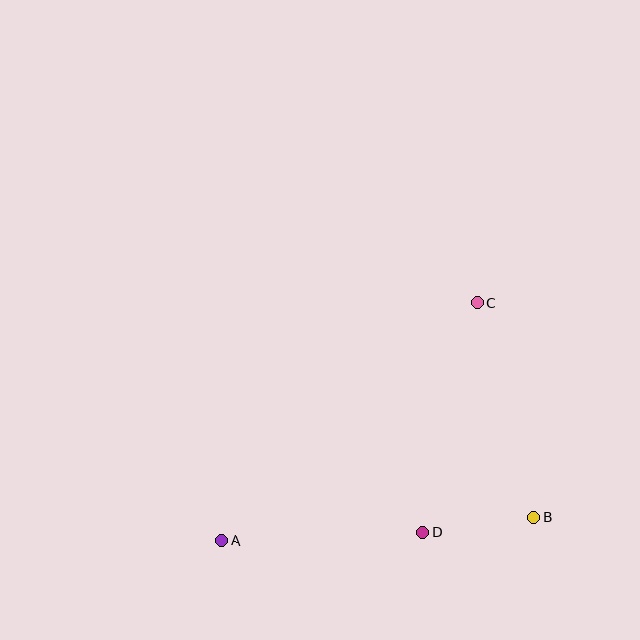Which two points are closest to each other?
Points B and D are closest to each other.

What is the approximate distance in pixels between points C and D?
The distance between C and D is approximately 235 pixels.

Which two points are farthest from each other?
Points A and C are farthest from each other.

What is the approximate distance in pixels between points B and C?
The distance between B and C is approximately 222 pixels.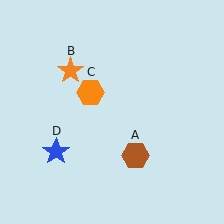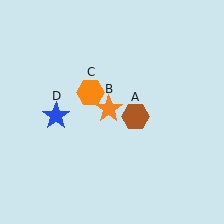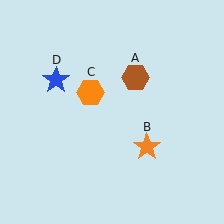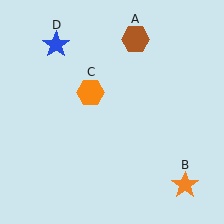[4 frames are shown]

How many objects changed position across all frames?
3 objects changed position: brown hexagon (object A), orange star (object B), blue star (object D).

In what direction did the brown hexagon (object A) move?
The brown hexagon (object A) moved up.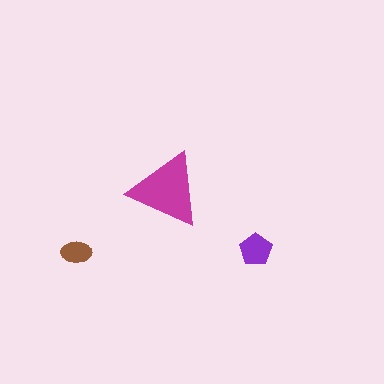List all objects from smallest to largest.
The brown ellipse, the purple pentagon, the magenta triangle.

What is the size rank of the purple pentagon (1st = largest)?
2nd.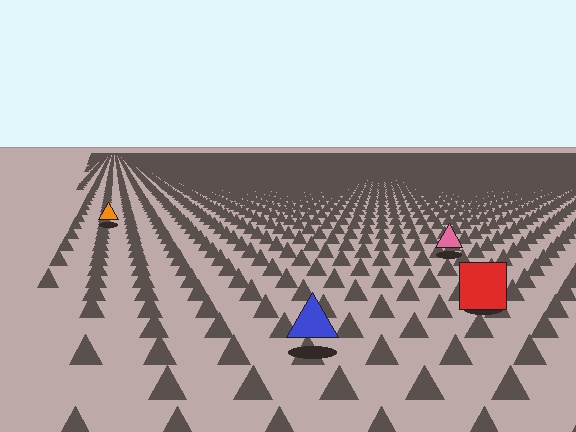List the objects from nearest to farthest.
From nearest to farthest: the blue triangle, the red square, the pink triangle, the orange triangle.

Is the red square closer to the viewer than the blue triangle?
No. The blue triangle is closer — you can tell from the texture gradient: the ground texture is coarser near it.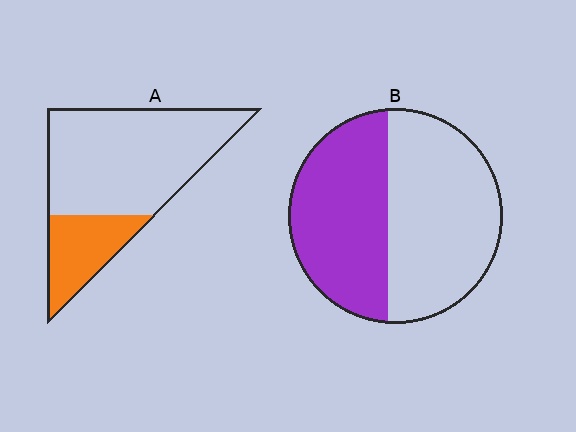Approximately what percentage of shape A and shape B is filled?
A is approximately 25% and B is approximately 45%.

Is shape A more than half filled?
No.